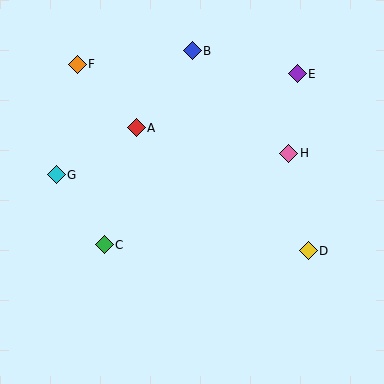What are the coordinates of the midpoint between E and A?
The midpoint between E and A is at (217, 101).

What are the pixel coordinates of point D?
Point D is at (308, 251).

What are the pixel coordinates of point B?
Point B is at (192, 51).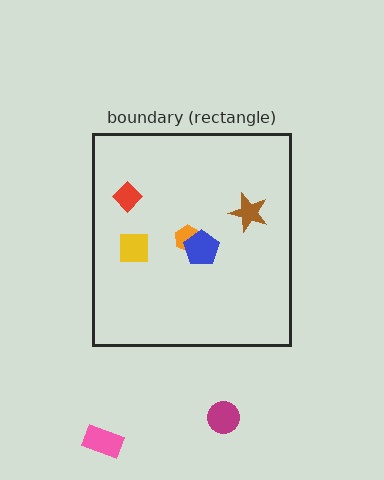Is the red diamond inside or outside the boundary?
Inside.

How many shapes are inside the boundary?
5 inside, 2 outside.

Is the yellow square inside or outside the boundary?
Inside.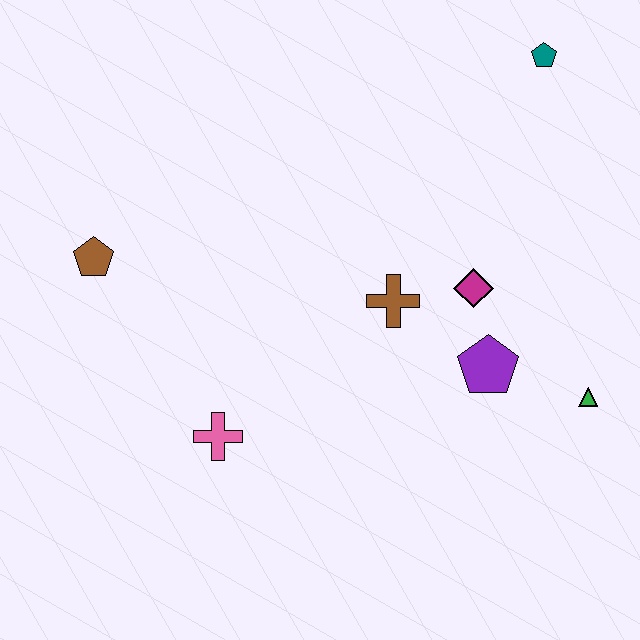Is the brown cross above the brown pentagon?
No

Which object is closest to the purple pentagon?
The magenta diamond is closest to the purple pentagon.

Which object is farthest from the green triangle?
The brown pentagon is farthest from the green triangle.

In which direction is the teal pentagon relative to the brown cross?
The teal pentagon is above the brown cross.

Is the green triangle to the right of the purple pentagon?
Yes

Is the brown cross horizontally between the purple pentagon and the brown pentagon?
Yes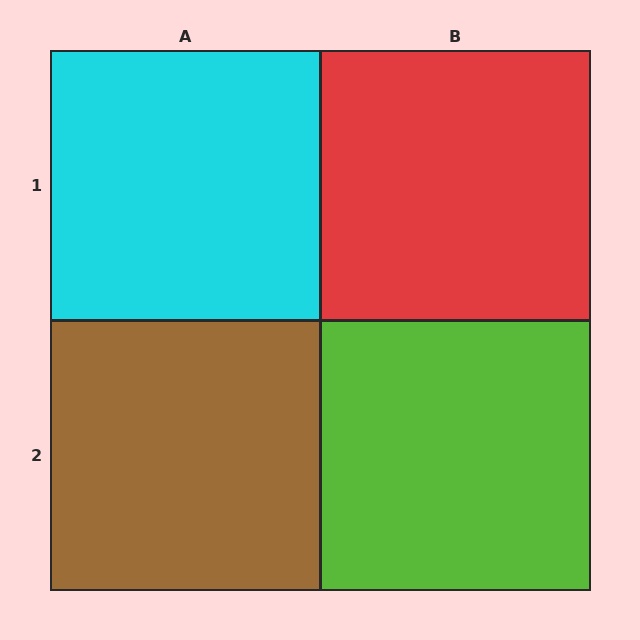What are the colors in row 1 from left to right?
Cyan, red.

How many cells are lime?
1 cell is lime.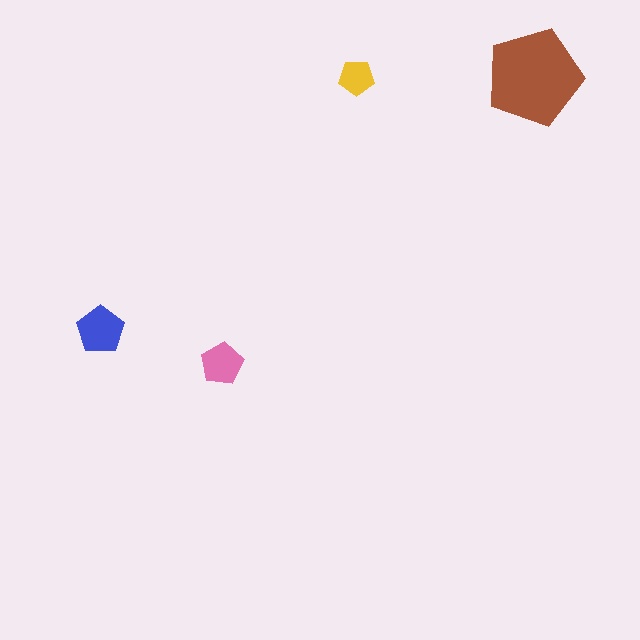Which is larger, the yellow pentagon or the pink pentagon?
The pink one.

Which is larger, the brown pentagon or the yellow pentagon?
The brown one.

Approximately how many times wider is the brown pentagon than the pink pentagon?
About 2.5 times wider.